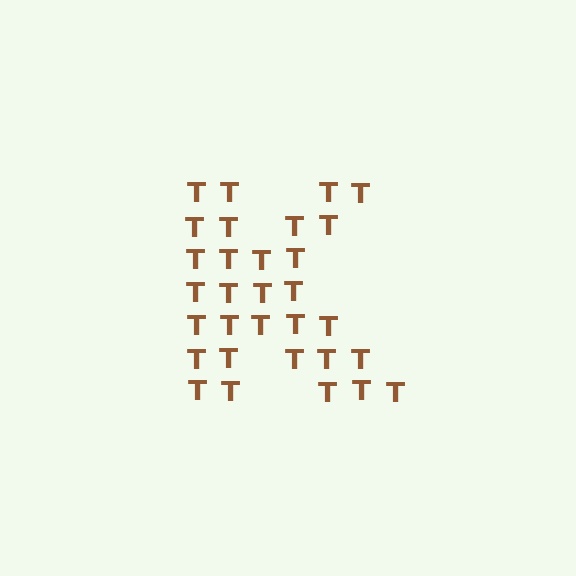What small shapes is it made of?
It is made of small letter T's.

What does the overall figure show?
The overall figure shows the letter K.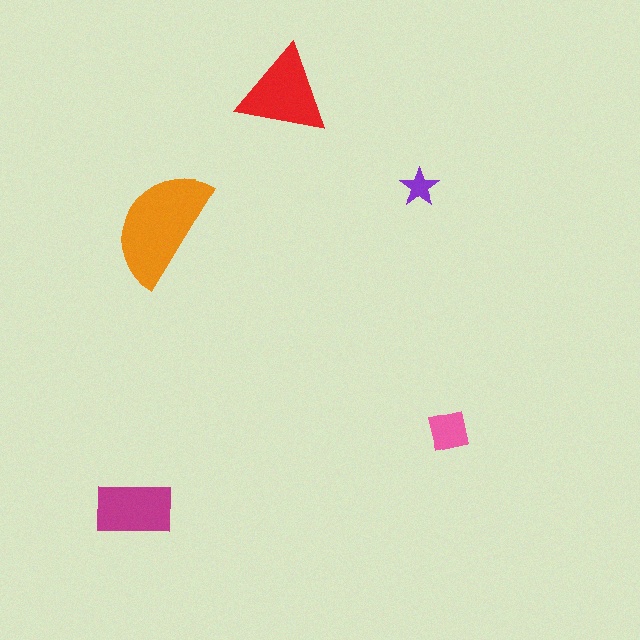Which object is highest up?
The red triangle is topmost.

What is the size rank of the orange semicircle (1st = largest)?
1st.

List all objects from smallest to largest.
The purple star, the pink square, the magenta rectangle, the red triangle, the orange semicircle.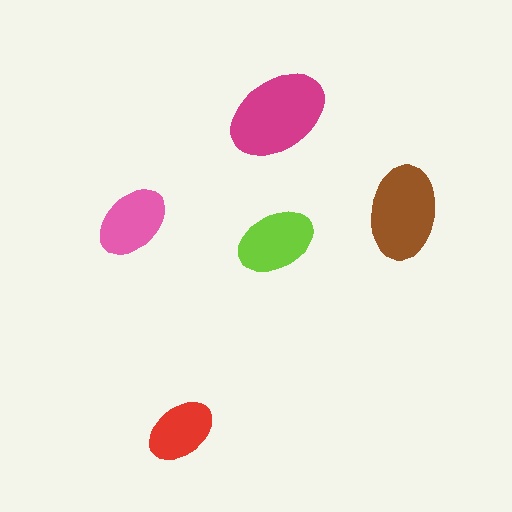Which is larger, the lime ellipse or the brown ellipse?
The brown one.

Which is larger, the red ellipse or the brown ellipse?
The brown one.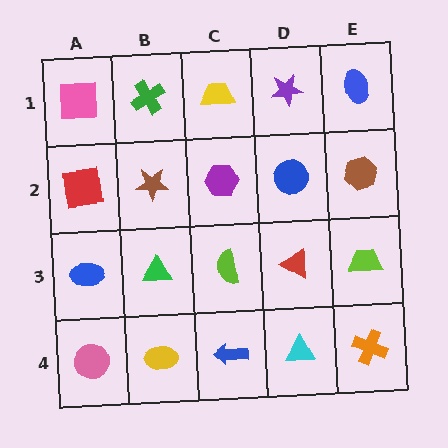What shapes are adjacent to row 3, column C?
A purple hexagon (row 2, column C), a blue arrow (row 4, column C), a green triangle (row 3, column B), a red triangle (row 3, column D).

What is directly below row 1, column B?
A brown star.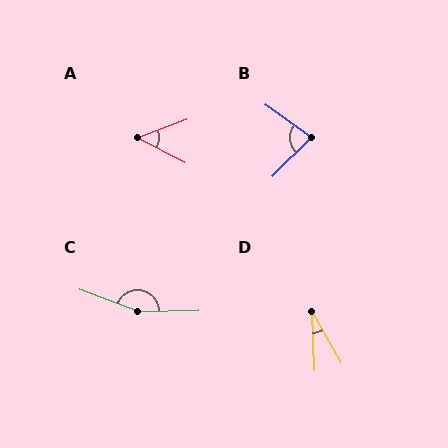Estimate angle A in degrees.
Approximately 48 degrees.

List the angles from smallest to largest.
D (27°), A (48°), B (81°), C (158°).